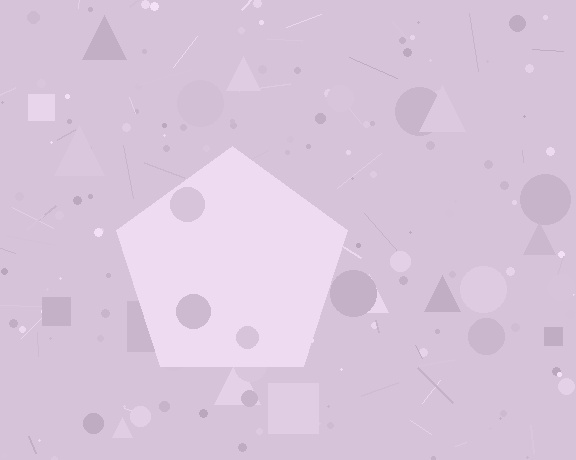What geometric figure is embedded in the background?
A pentagon is embedded in the background.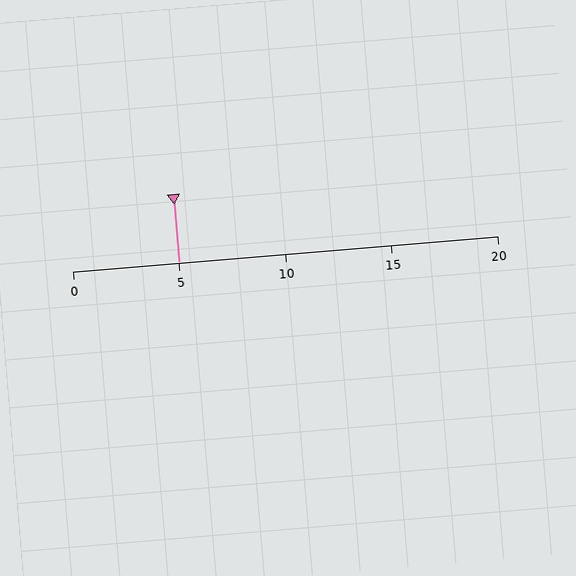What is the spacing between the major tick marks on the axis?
The major ticks are spaced 5 apart.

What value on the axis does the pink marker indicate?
The marker indicates approximately 5.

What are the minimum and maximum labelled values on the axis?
The axis runs from 0 to 20.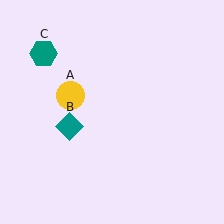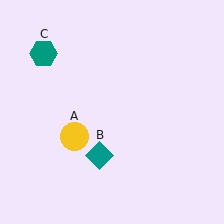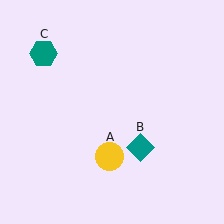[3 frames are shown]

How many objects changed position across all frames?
2 objects changed position: yellow circle (object A), teal diamond (object B).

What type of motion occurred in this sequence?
The yellow circle (object A), teal diamond (object B) rotated counterclockwise around the center of the scene.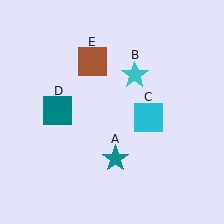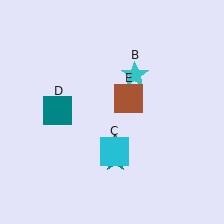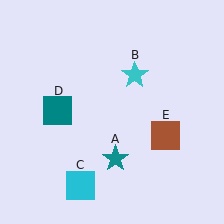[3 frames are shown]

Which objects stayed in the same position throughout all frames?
Teal star (object A) and cyan star (object B) and teal square (object D) remained stationary.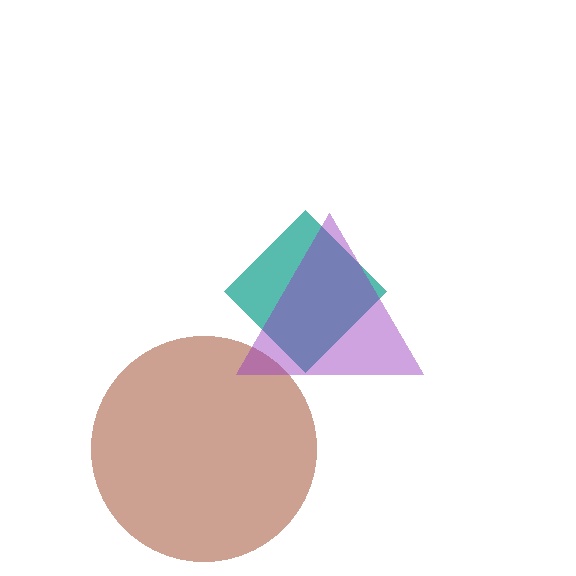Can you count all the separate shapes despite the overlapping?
Yes, there are 3 separate shapes.